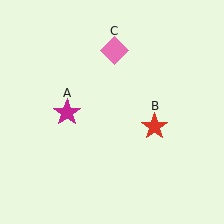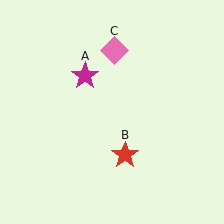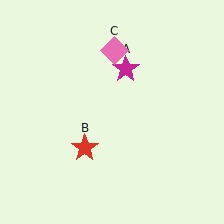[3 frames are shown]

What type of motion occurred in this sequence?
The magenta star (object A), red star (object B) rotated clockwise around the center of the scene.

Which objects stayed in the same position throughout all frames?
Pink diamond (object C) remained stationary.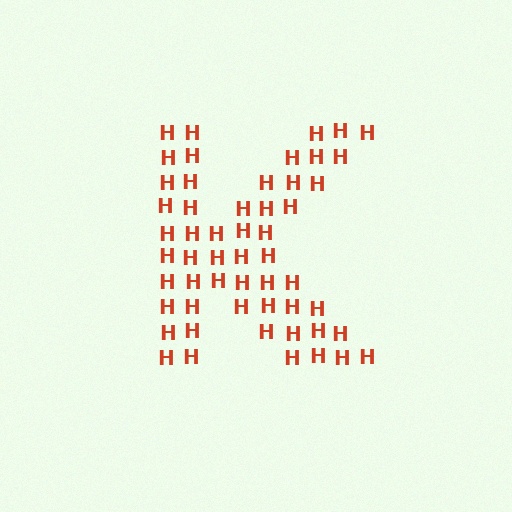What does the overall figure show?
The overall figure shows the letter K.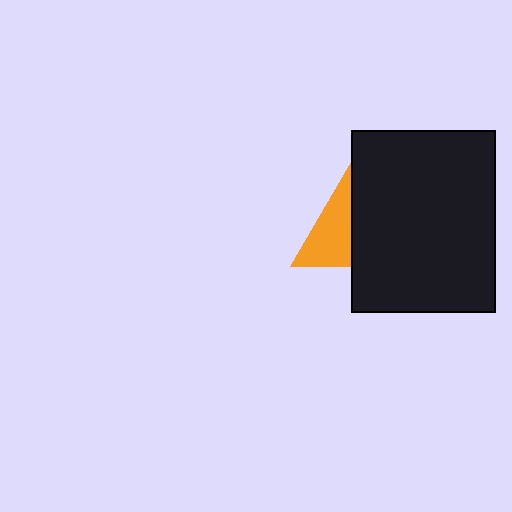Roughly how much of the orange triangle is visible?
A small part of it is visible (roughly 43%).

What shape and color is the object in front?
The object in front is a black rectangle.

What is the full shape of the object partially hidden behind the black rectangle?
The partially hidden object is an orange triangle.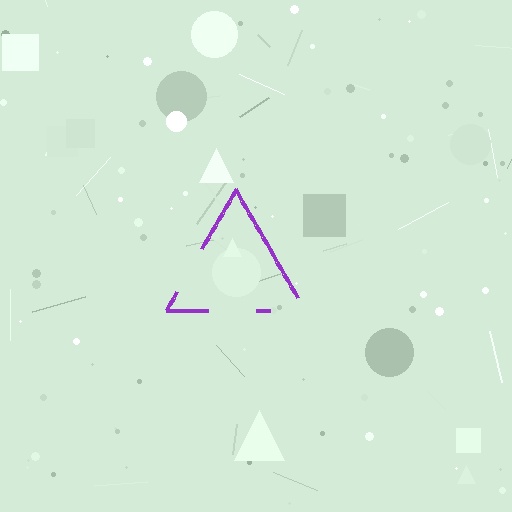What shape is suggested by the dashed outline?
The dashed outline suggests a triangle.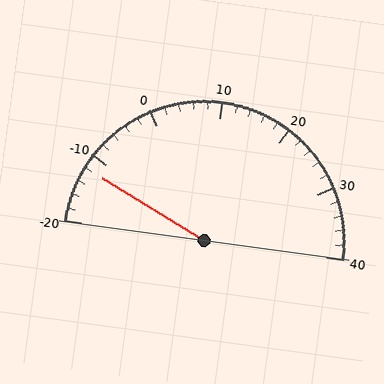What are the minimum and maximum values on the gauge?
The gauge ranges from -20 to 40.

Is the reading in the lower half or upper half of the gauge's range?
The reading is in the lower half of the range (-20 to 40).